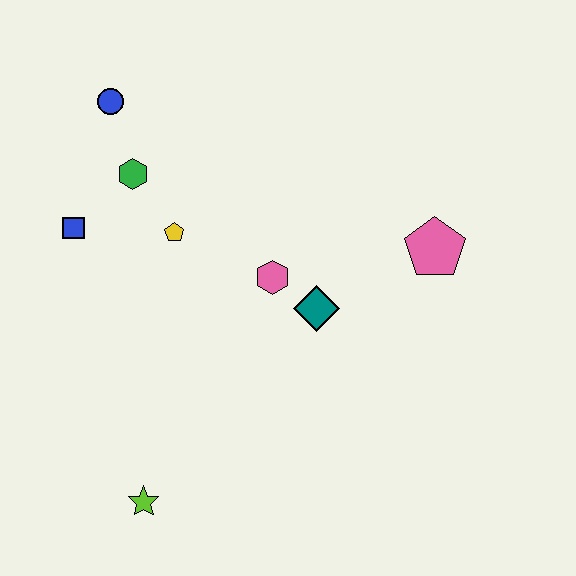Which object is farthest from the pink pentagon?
The lime star is farthest from the pink pentagon.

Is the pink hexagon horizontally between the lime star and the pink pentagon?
Yes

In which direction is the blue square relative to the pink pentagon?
The blue square is to the left of the pink pentagon.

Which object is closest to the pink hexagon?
The teal diamond is closest to the pink hexagon.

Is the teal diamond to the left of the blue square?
No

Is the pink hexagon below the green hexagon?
Yes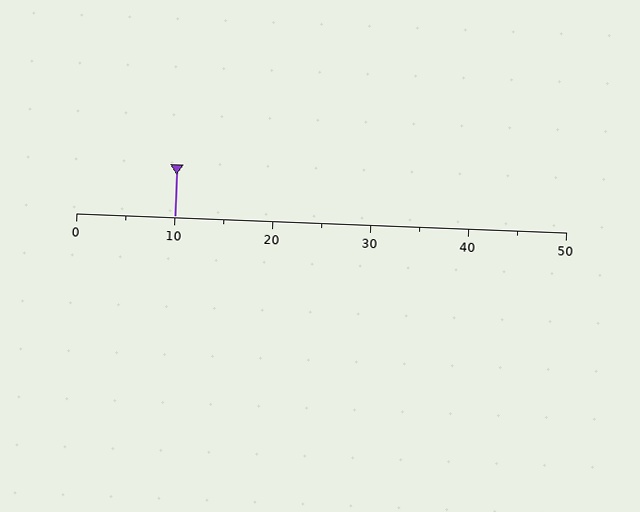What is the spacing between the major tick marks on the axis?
The major ticks are spaced 10 apart.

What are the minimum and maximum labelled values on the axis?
The axis runs from 0 to 50.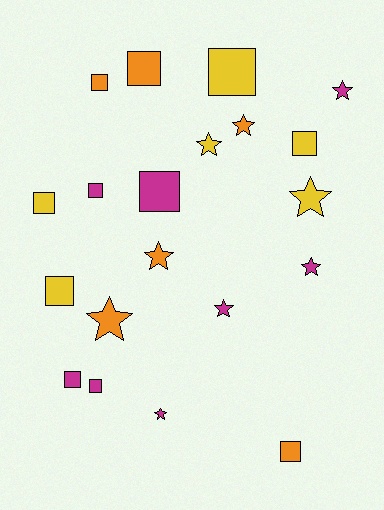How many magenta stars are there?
There are 4 magenta stars.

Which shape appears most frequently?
Square, with 11 objects.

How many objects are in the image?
There are 20 objects.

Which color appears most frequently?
Magenta, with 8 objects.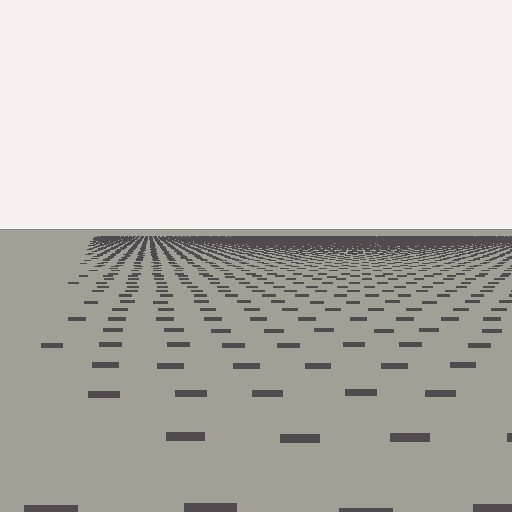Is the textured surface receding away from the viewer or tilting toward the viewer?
The surface is receding away from the viewer. Texture elements get smaller and denser toward the top.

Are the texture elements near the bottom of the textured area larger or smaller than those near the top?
Larger. Near the bottom, elements are closer to the viewer and appear at a bigger on-screen size.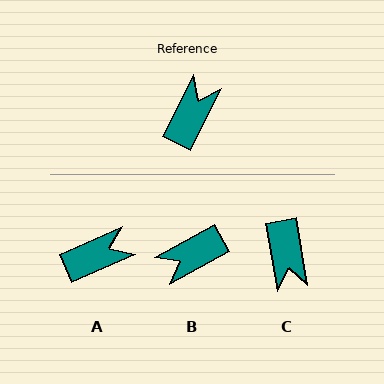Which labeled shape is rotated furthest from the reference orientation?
B, about 146 degrees away.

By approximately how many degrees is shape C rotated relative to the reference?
Approximately 143 degrees clockwise.